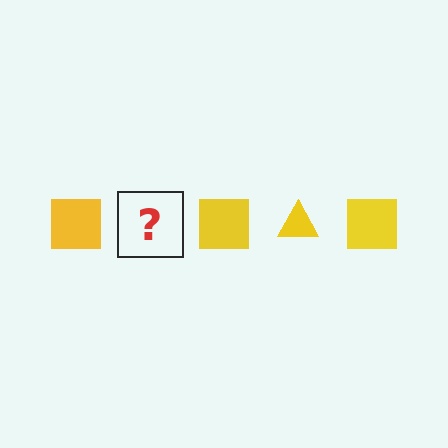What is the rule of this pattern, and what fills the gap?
The rule is that the pattern cycles through square, triangle shapes in yellow. The gap should be filled with a yellow triangle.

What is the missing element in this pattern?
The missing element is a yellow triangle.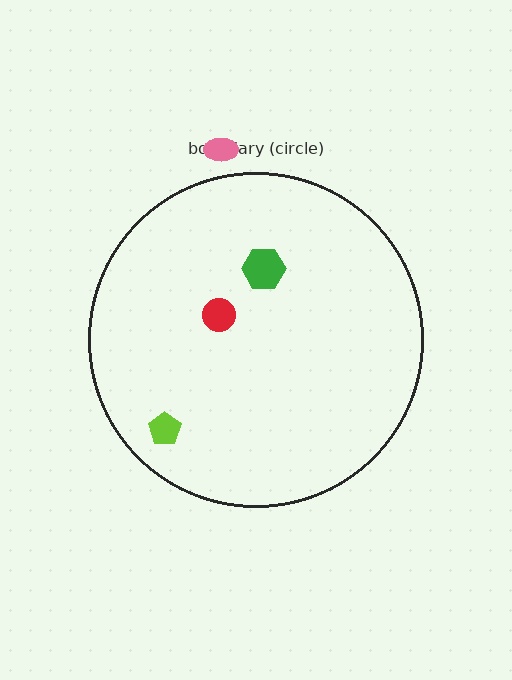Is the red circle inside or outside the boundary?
Inside.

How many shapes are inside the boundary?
3 inside, 1 outside.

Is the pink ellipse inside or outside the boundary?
Outside.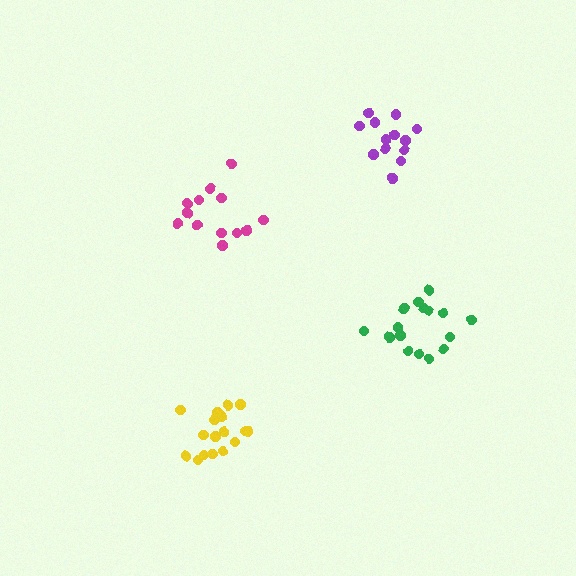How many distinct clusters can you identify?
There are 4 distinct clusters.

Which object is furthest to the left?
The magenta cluster is leftmost.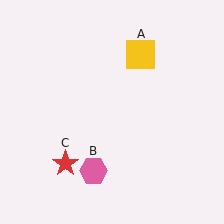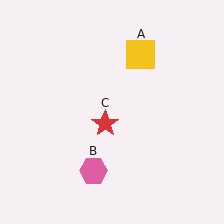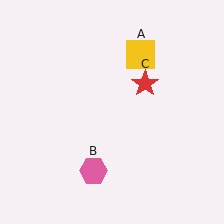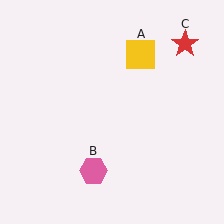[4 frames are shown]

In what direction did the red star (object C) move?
The red star (object C) moved up and to the right.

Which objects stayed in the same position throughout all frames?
Yellow square (object A) and pink hexagon (object B) remained stationary.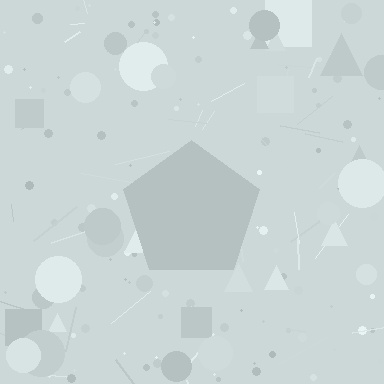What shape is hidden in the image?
A pentagon is hidden in the image.